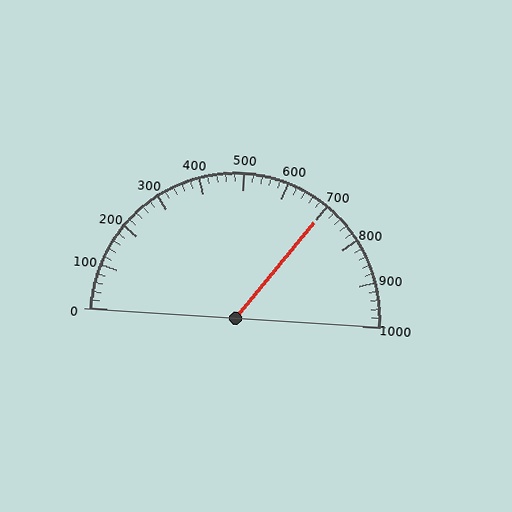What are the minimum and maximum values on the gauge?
The gauge ranges from 0 to 1000.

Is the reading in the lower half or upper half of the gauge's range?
The reading is in the upper half of the range (0 to 1000).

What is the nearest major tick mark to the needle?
The nearest major tick mark is 700.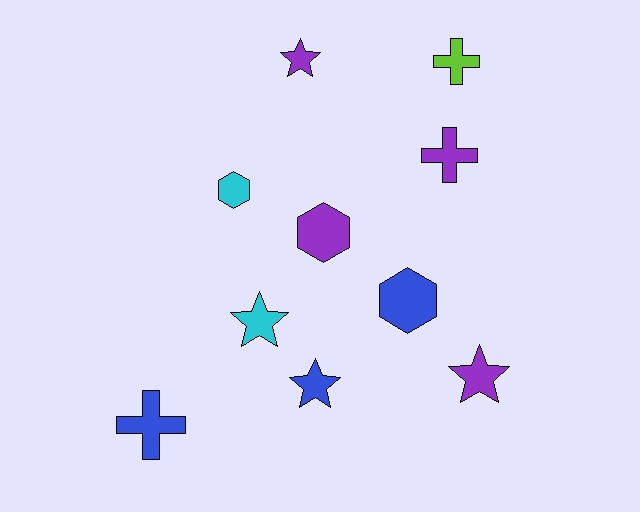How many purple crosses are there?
There is 1 purple cross.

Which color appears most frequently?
Purple, with 4 objects.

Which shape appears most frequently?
Star, with 4 objects.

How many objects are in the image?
There are 10 objects.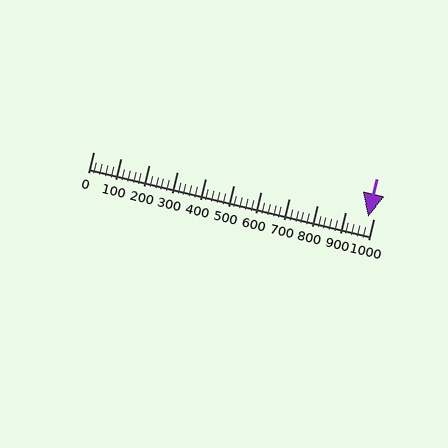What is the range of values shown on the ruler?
The ruler shows values from 0 to 1000.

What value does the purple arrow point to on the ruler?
The purple arrow points to approximately 980.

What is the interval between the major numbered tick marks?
The major tick marks are spaced 100 units apart.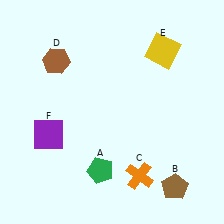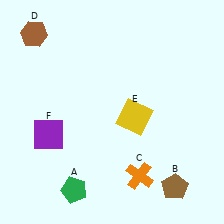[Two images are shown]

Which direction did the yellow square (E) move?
The yellow square (E) moved down.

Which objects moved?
The objects that moved are: the green pentagon (A), the brown hexagon (D), the yellow square (E).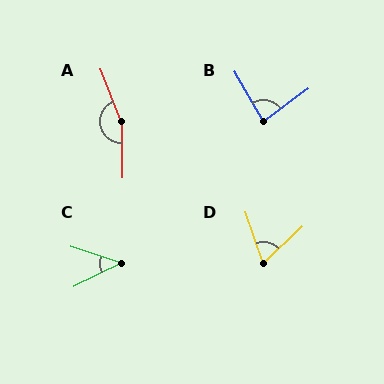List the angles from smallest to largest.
C (44°), D (65°), B (84°), A (159°).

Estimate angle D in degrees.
Approximately 65 degrees.